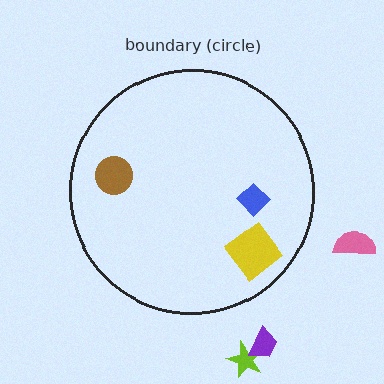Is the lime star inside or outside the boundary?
Outside.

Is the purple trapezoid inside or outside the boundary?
Outside.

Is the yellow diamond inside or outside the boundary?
Inside.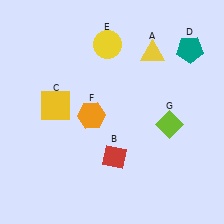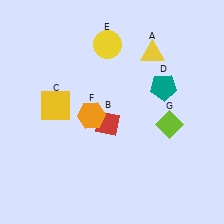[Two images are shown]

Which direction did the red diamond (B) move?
The red diamond (B) moved up.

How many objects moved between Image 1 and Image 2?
2 objects moved between the two images.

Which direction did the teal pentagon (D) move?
The teal pentagon (D) moved down.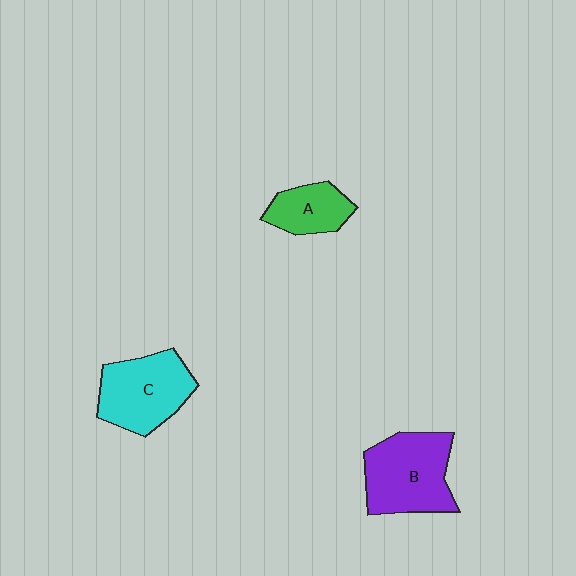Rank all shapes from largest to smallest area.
From largest to smallest: B (purple), C (cyan), A (green).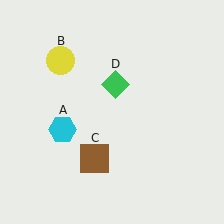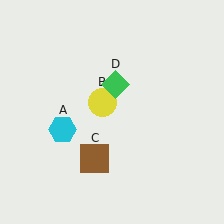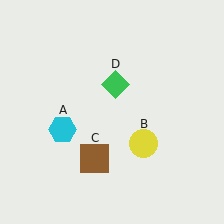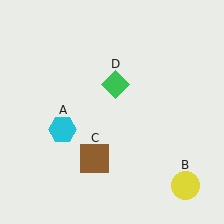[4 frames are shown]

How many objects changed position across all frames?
1 object changed position: yellow circle (object B).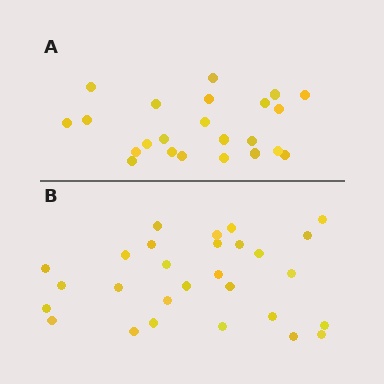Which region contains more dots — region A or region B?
Region B (the bottom region) has more dots.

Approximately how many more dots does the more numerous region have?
Region B has about 5 more dots than region A.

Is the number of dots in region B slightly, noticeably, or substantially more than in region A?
Region B has only slightly more — the two regions are fairly close. The ratio is roughly 1.2 to 1.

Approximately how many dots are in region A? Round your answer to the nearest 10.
About 20 dots. (The exact count is 23, which rounds to 20.)